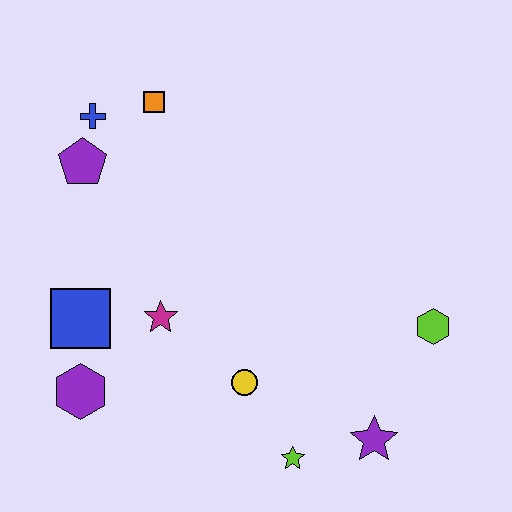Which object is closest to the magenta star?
The blue square is closest to the magenta star.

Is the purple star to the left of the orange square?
No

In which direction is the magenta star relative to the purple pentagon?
The magenta star is below the purple pentagon.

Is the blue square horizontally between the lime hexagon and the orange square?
No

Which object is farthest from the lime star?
The blue cross is farthest from the lime star.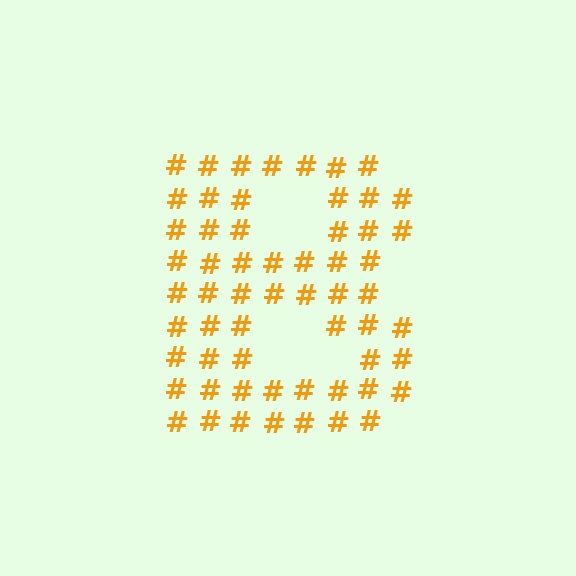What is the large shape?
The large shape is the letter B.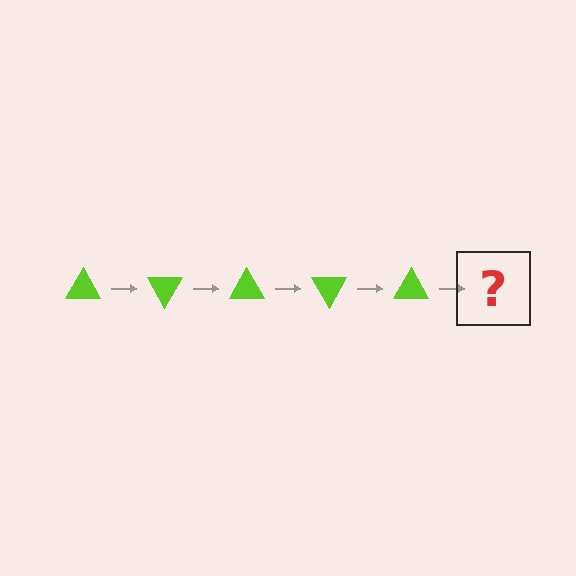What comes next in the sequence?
The next element should be a lime triangle rotated 300 degrees.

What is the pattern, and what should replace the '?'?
The pattern is that the triangle rotates 60 degrees each step. The '?' should be a lime triangle rotated 300 degrees.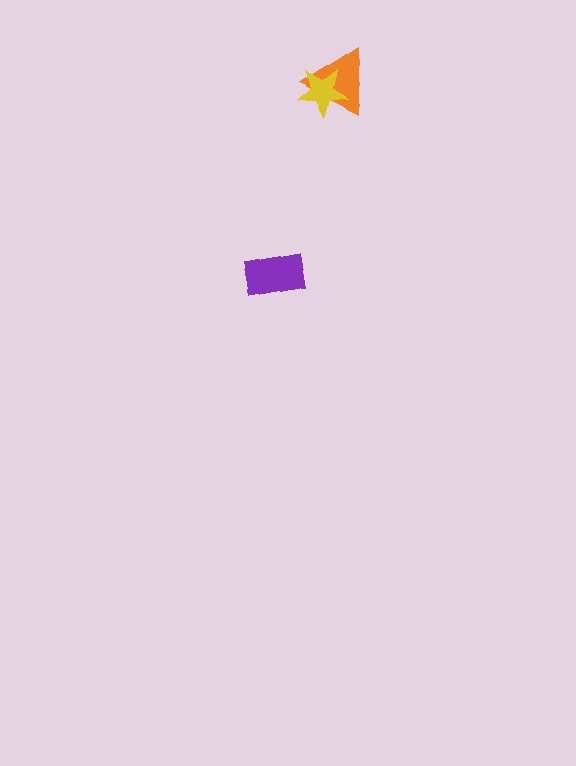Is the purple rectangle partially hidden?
No, no other shape covers it.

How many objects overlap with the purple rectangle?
0 objects overlap with the purple rectangle.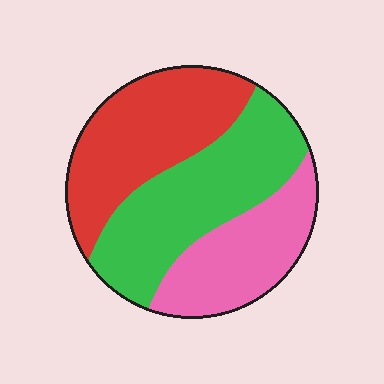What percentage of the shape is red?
Red takes up about one third (1/3) of the shape.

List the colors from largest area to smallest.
From largest to smallest: green, red, pink.